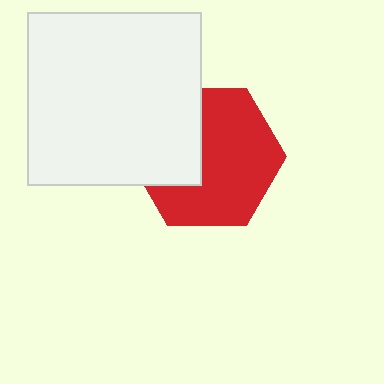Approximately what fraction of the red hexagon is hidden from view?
Roughly 34% of the red hexagon is hidden behind the white square.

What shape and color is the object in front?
The object in front is a white square.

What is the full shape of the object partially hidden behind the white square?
The partially hidden object is a red hexagon.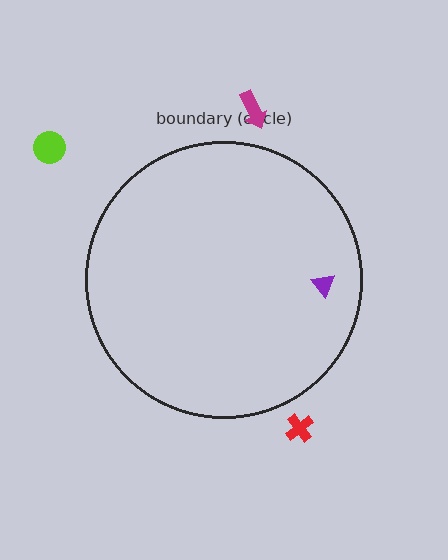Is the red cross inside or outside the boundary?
Outside.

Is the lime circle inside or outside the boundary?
Outside.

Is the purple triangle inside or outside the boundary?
Inside.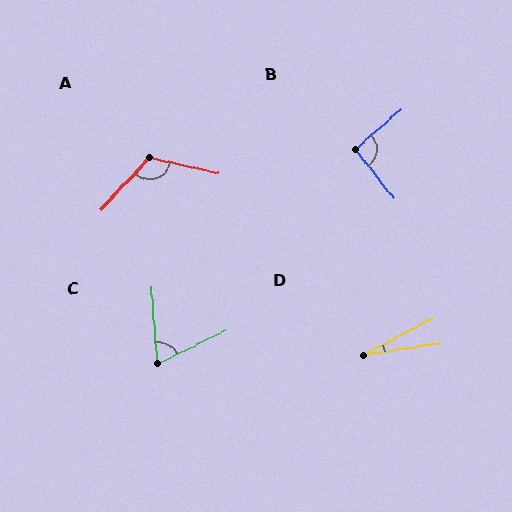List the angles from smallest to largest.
D (19°), C (68°), B (92°), A (120°).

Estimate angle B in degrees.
Approximately 92 degrees.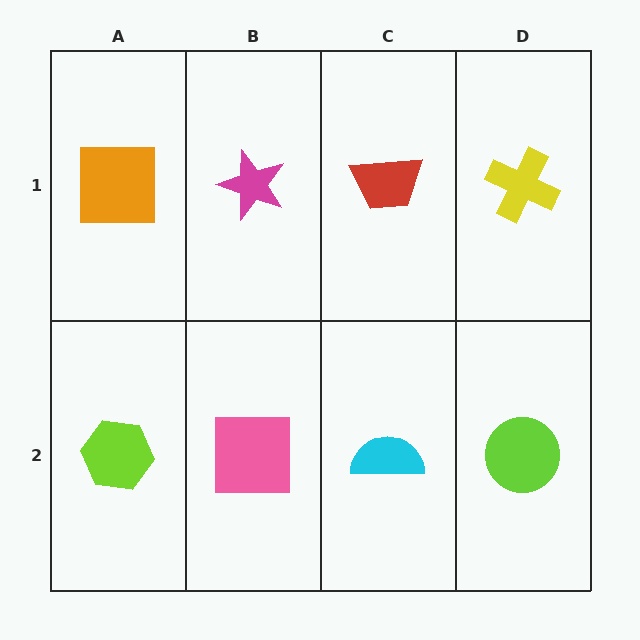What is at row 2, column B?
A pink square.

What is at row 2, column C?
A cyan semicircle.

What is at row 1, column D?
A yellow cross.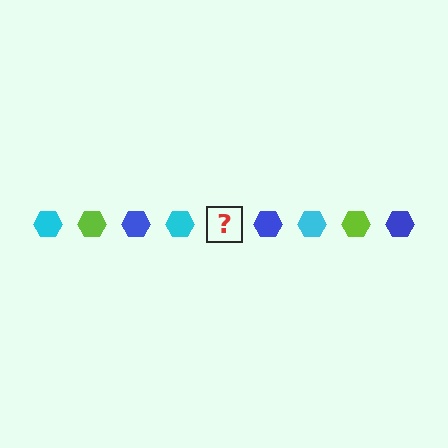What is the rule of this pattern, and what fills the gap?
The rule is that the pattern cycles through cyan, lime, blue hexagons. The gap should be filled with a lime hexagon.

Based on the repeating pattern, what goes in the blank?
The blank should be a lime hexagon.